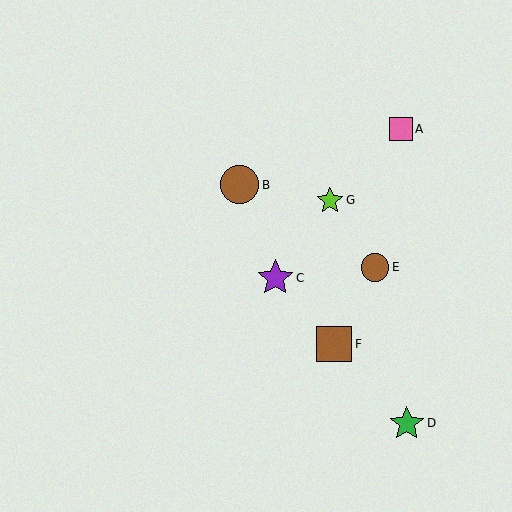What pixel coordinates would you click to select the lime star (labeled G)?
Click at (330, 200) to select the lime star G.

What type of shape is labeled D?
Shape D is a green star.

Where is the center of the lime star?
The center of the lime star is at (330, 200).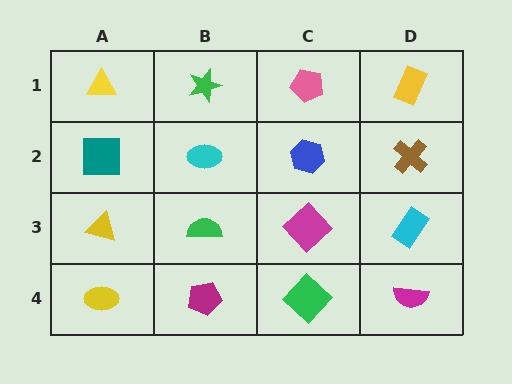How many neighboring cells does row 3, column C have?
4.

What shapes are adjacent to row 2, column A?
A yellow triangle (row 1, column A), a yellow triangle (row 3, column A), a cyan ellipse (row 2, column B).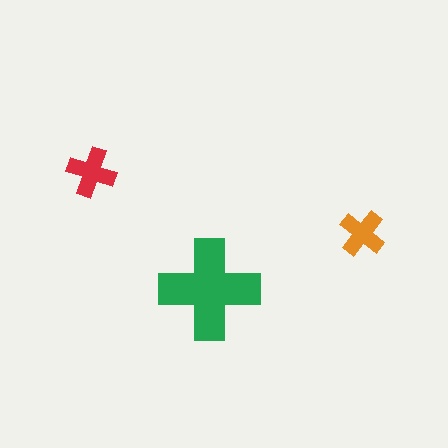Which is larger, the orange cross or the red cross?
The red one.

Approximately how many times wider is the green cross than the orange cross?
About 2 times wider.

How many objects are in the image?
There are 3 objects in the image.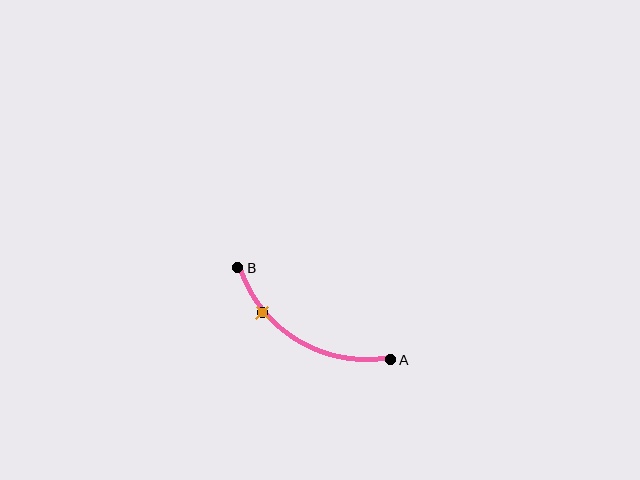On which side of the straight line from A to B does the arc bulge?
The arc bulges below the straight line connecting A and B.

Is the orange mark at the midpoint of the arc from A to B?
No. The orange mark lies on the arc but is closer to endpoint B. The arc midpoint would be at the point on the curve equidistant along the arc from both A and B.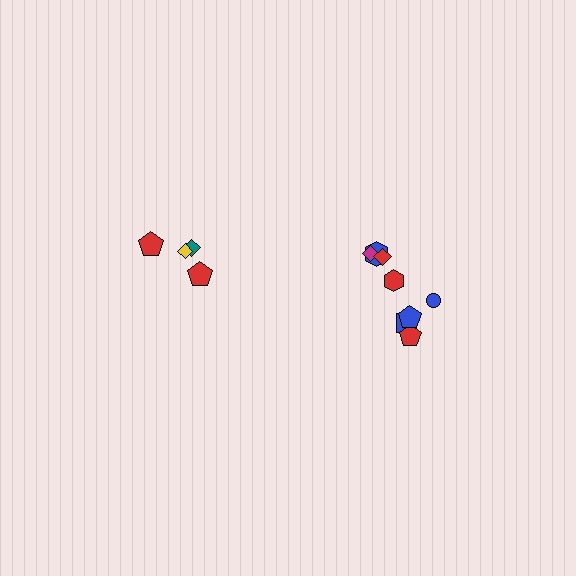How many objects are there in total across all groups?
There are 12 objects.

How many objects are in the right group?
There are 8 objects.